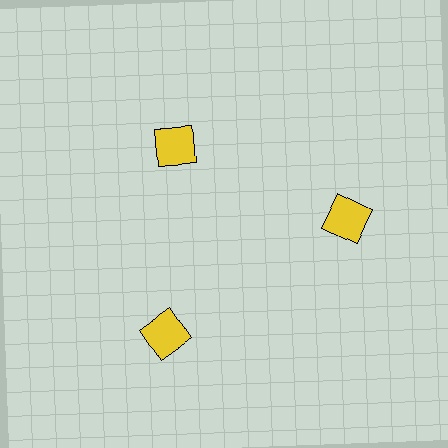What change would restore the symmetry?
The symmetry would be restored by moving it outward, back onto the ring so that all 3 squares sit at equal angles and equal distance from the center.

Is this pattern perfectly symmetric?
No. The 3 yellow squares are arranged in a ring, but one element near the 11 o'clock position is pulled inward toward the center, breaking the 3-fold rotational symmetry.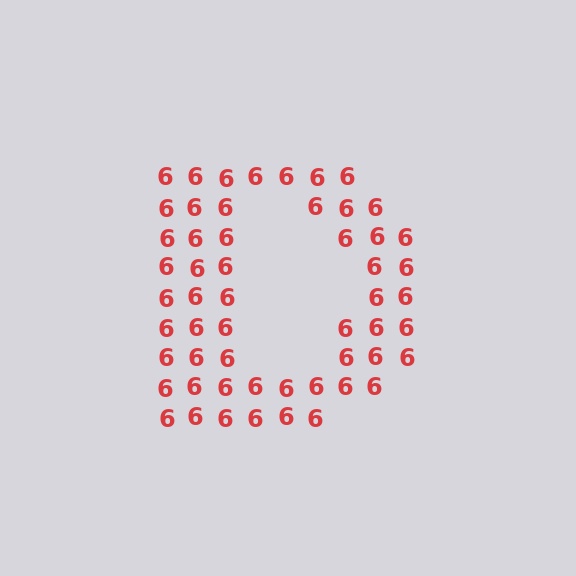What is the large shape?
The large shape is the letter D.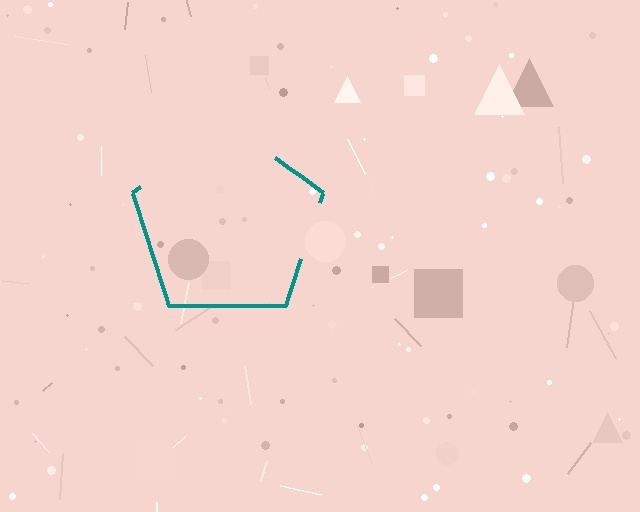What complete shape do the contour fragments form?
The contour fragments form a pentagon.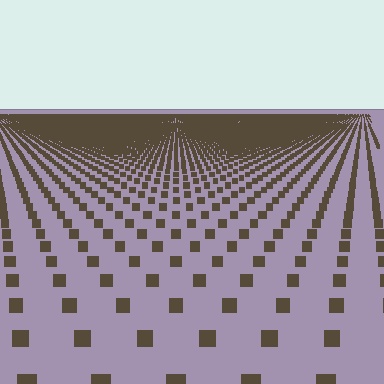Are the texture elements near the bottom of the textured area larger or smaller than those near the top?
Larger. Near the bottom, elements are closer to the viewer and appear at a bigger on-screen size.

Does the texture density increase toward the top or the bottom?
Density increases toward the top.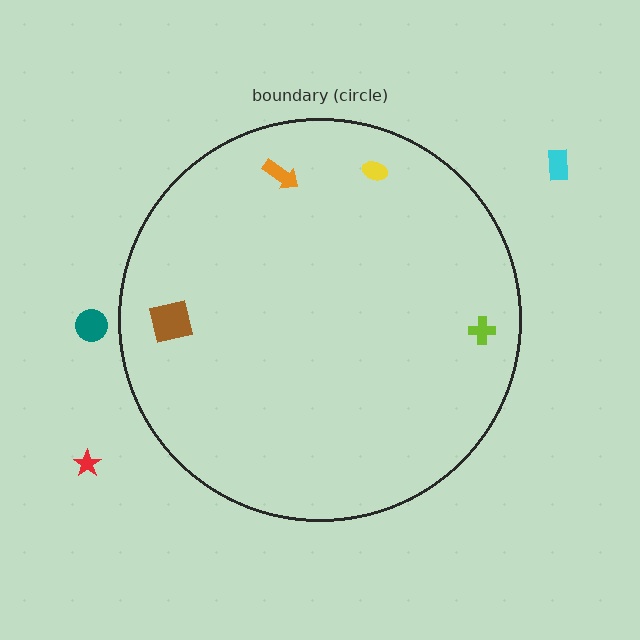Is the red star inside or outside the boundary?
Outside.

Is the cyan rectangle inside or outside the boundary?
Outside.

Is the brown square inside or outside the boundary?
Inside.